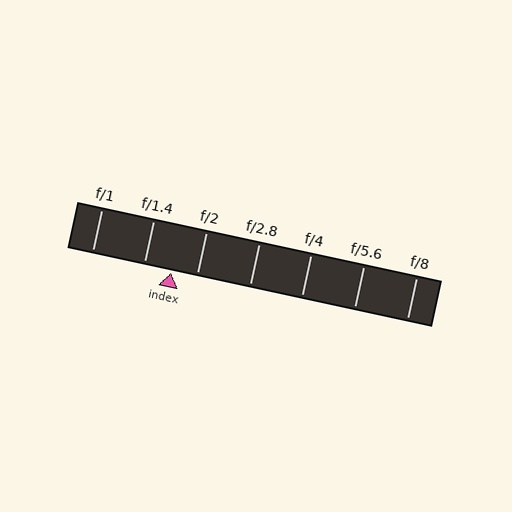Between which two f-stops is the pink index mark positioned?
The index mark is between f/1.4 and f/2.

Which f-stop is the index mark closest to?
The index mark is closest to f/2.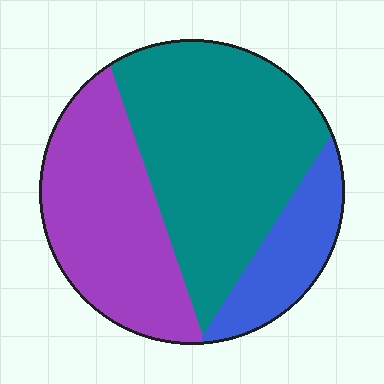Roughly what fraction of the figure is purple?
Purple takes up about one third (1/3) of the figure.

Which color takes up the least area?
Blue, at roughly 15%.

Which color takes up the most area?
Teal, at roughly 50%.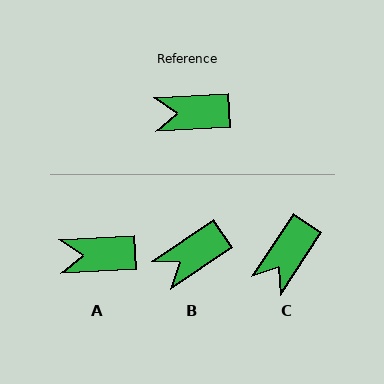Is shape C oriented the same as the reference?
No, it is off by about 53 degrees.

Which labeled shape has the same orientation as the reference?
A.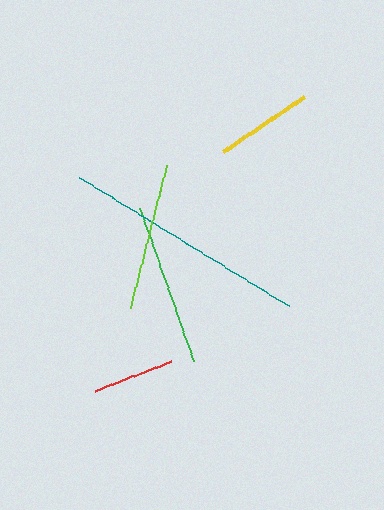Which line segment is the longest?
The teal line is the longest at approximately 246 pixels.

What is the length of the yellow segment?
The yellow segment is approximately 99 pixels long.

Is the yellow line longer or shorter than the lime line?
The lime line is longer than the yellow line.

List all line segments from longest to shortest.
From longest to shortest: teal, green, lime, yellow, red.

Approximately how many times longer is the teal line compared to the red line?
The teal line is approximately 3.0 times the length of the red line.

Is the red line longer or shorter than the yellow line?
The yellow line is longer than the red line.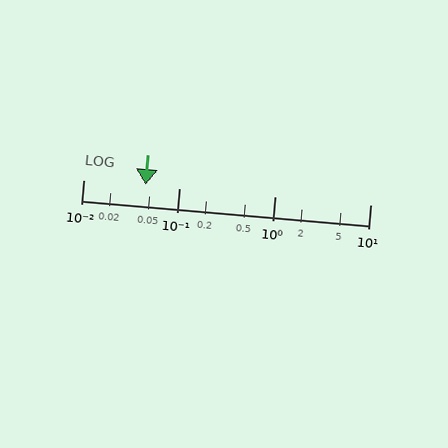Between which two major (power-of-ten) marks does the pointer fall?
The pointer is between 0.01 and 0.1.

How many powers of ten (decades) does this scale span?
The scale spans 3 decades, from 0.01 to 10.